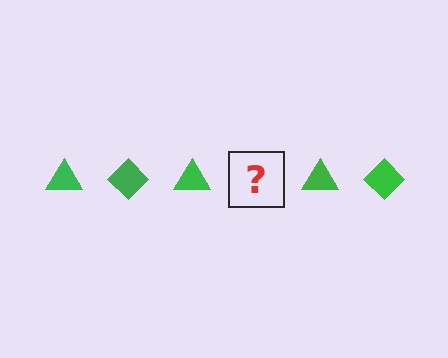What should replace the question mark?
The question mark should be replaced with a green diamond.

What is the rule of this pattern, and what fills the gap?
The rule is that the pattern cycles through triangle, diamond shapes in green. The gap should be filled with a green diamond.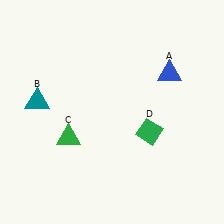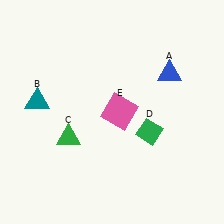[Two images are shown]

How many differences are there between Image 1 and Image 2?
There is 1 difference between the two images.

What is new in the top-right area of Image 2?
A pink square (E) was added in the top-right area of Image 2.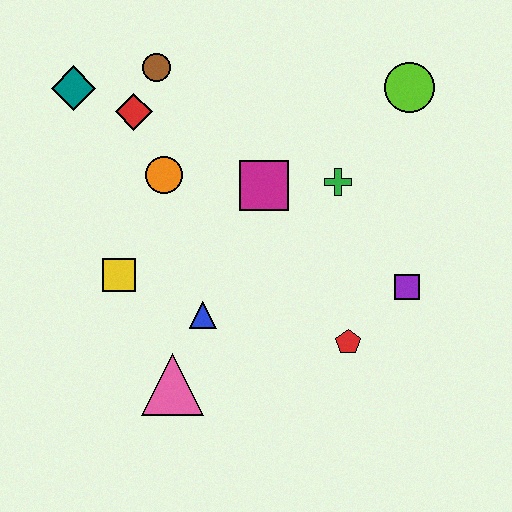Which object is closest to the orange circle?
The red diamond is closest to the orange circle.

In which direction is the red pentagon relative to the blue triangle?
The red pentagon is to the right of the blue triangle.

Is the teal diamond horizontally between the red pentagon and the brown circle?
No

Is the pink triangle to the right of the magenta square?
No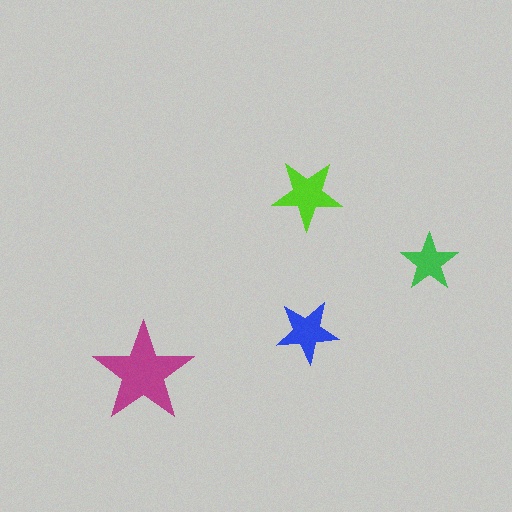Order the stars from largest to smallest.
the magenta one, the lime one, the blue one, the green one.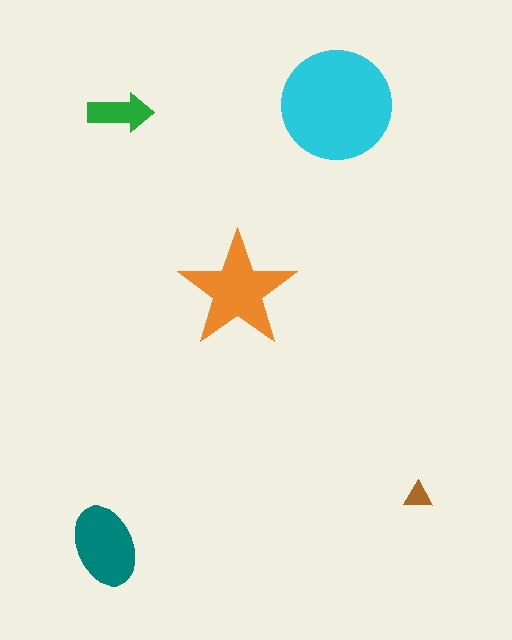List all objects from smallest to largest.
The brown triangle, the green arrow, the teal ellipse, the orange star, the cyan circle.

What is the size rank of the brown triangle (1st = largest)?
5th.